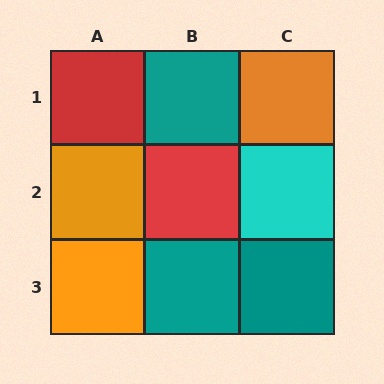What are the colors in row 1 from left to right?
Red, teal, orange.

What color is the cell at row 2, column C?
Cyan.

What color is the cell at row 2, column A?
Orange.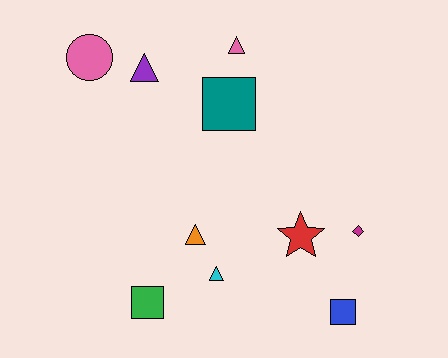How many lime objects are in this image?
There are no lime objects.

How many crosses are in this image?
There are no crosses.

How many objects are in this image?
There are 10 objects.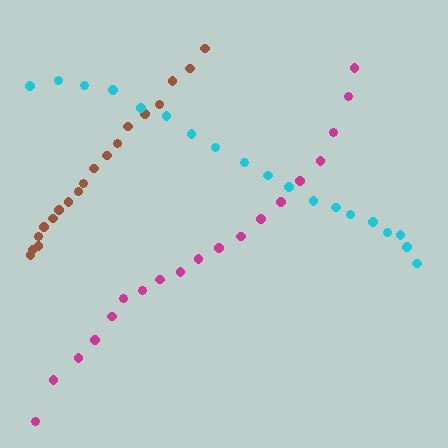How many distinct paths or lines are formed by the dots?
There are 3 distinct paths.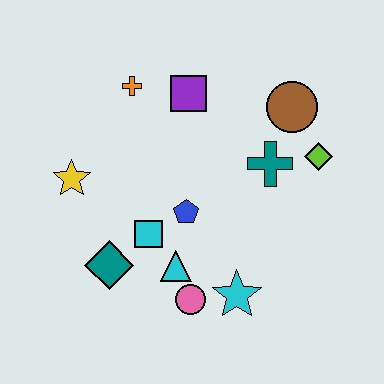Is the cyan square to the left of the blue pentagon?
Yes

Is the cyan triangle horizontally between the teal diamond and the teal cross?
Yes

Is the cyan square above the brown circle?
No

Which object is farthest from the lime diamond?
The yellow star is farthest from the lime diamond.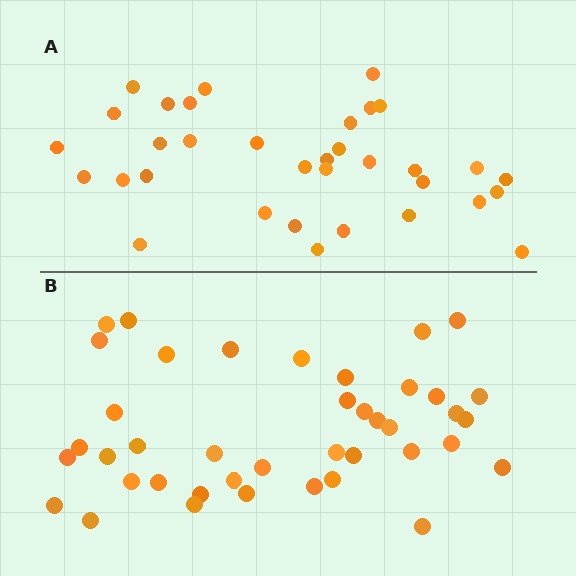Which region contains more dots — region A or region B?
Region B (the bottom region) has more dots.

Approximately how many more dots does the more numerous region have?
Region B has roughly 8 or so more dots than region A.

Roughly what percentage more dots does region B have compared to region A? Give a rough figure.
About 20% more.